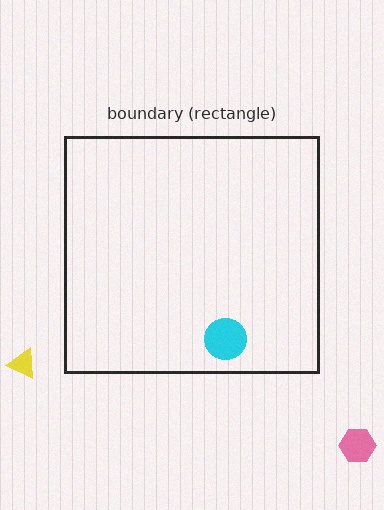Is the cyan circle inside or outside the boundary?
Inside.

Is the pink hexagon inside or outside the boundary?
Outside.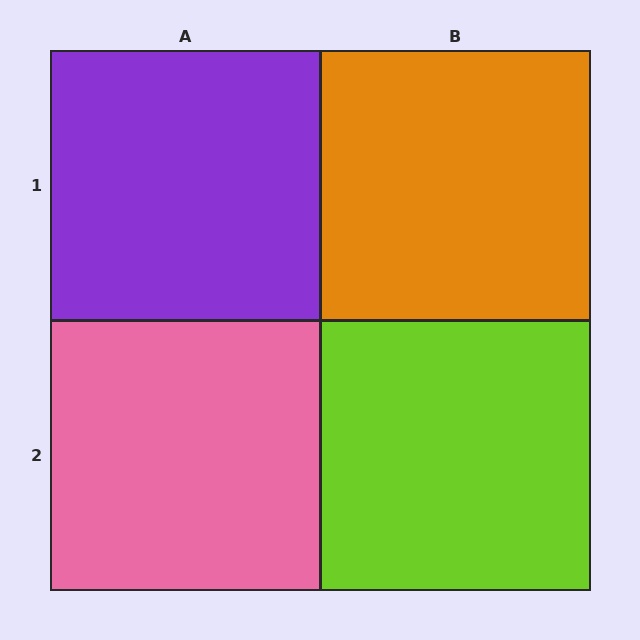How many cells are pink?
1 cell is pink.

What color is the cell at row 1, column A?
Purple.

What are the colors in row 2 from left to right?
Pink, lime.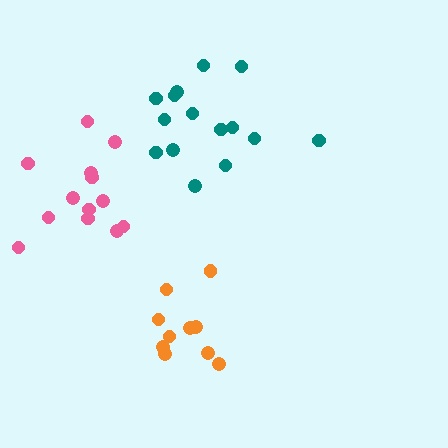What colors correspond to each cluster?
The clusters are colored: teal, orange, pink.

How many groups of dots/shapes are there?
There are 3 groups.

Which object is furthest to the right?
The teal cluster is rightmost.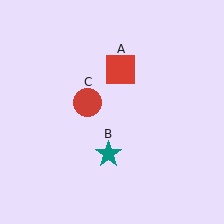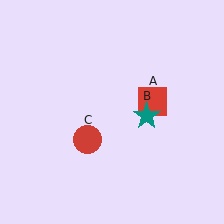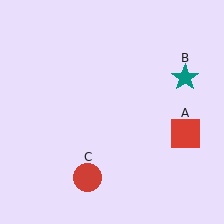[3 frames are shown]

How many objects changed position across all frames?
3 objects changed position: red square (object A), teal star (object B), red circle (object C).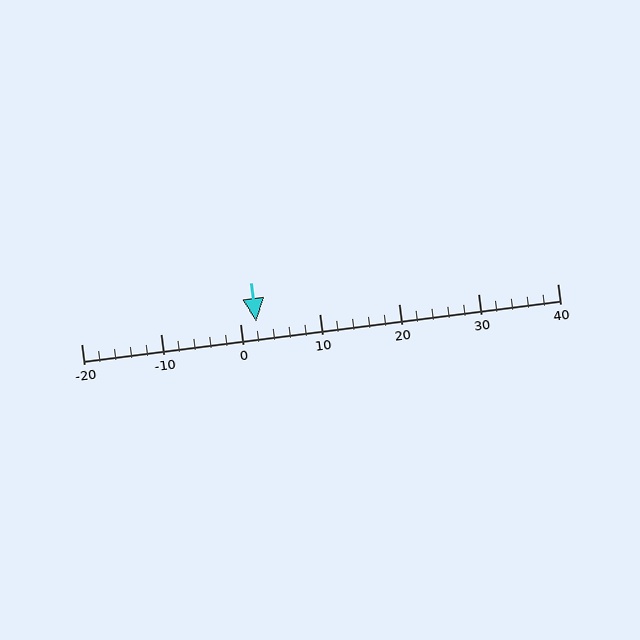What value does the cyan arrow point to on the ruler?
The cyan arrow points to approximately 2.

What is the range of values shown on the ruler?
The ruler shows values from -20 to 40.